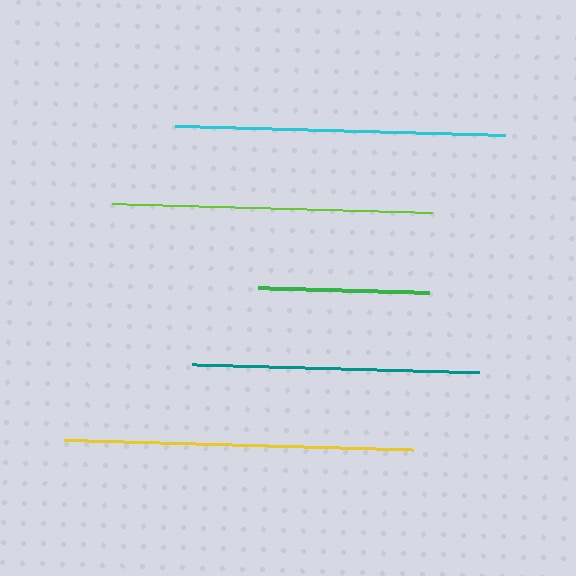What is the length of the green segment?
The green segment is approximately 171 pixels long.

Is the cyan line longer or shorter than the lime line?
The cyan line is longer than the lime line.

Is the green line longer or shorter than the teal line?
The teal line is longer than the green line.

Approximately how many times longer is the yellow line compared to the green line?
The yellow line is approximately 2.0 times the length of the green line.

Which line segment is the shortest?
The green line is the shortest at approximately 171 pixels.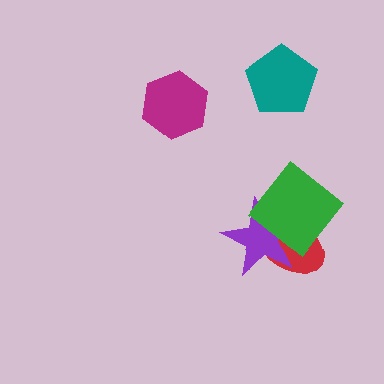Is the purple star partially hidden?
Yes, it is partially covered by another shape.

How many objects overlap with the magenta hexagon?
0 objects overlap with the magenta hexagon.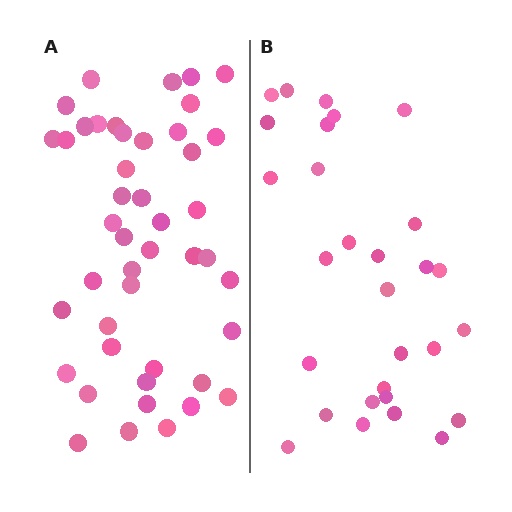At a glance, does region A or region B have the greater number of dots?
Region A (the left region) has more dots.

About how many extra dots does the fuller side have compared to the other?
Region A has approximately 15 more dots than region B.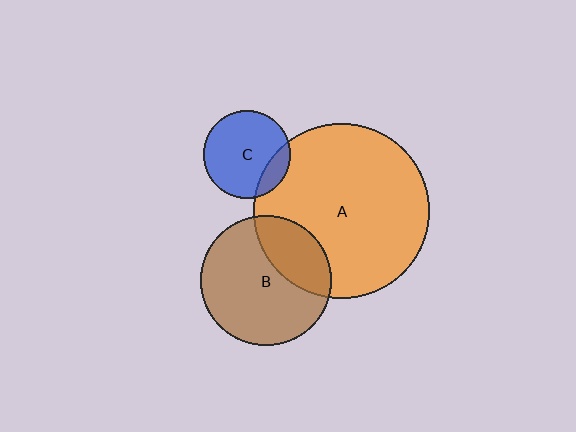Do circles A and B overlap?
Yes.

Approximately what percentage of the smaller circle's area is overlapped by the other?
Approximately 30%.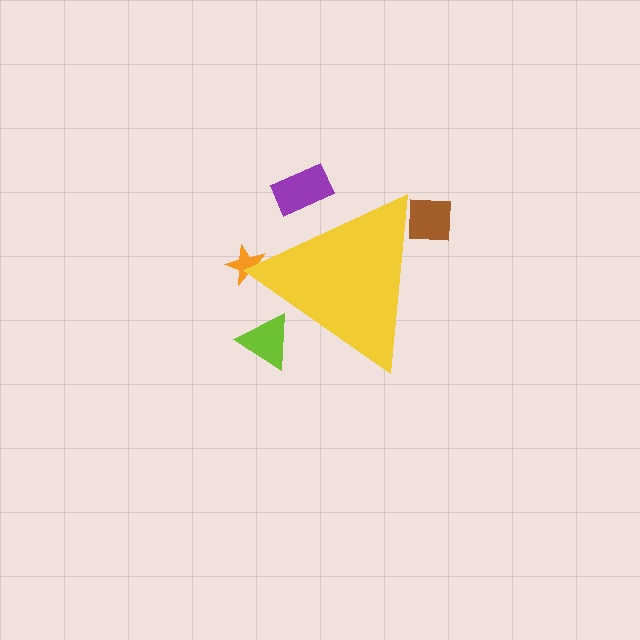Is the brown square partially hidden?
Yes, the brown square is partially hidden behind the yellow triangle.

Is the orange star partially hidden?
Yes, the orange star is partially hidden behind the yellow triangle.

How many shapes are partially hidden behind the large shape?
4 shapes are partially hidden.